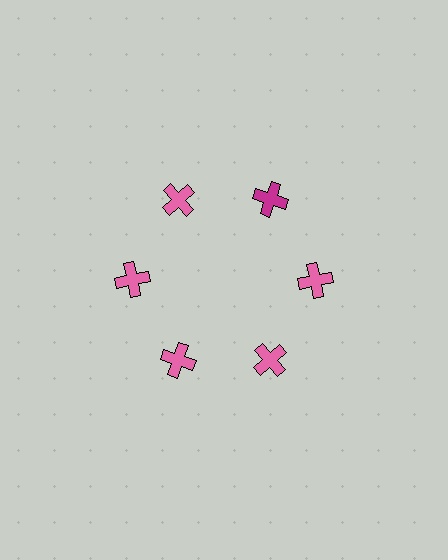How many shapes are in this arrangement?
There are 6 shapes arranged in a ring pattern.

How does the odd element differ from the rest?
It has a different color: magenta instead of pink.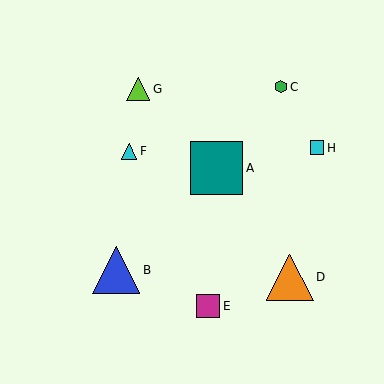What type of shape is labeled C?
Shape C is a green hexagon.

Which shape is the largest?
The teal square (labeled A) is the largest.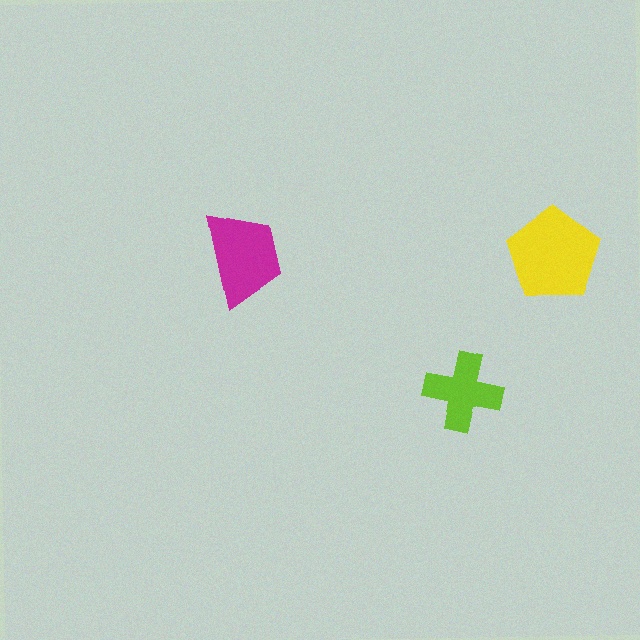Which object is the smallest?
The lime cross.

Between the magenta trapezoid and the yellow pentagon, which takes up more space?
The yellow pentagon.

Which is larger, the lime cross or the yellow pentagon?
The yellow pentagon.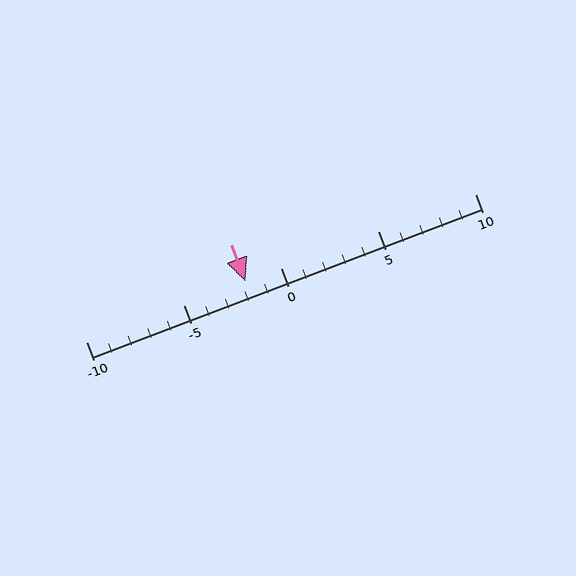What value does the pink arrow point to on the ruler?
The pink arrow points to approximately -2.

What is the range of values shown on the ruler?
The ruler shows values from -10 to 10.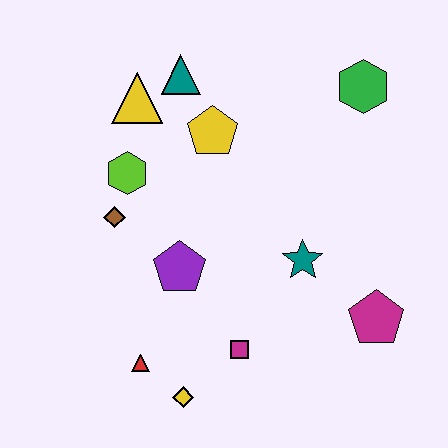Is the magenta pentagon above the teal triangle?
No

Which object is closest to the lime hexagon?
The brown diamond is closest to the lime hexagon.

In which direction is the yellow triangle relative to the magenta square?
The yellow triangle is above the magenta square.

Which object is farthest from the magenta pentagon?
The yellow triangle is farthest from the magenta pentagon.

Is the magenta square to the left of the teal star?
Yes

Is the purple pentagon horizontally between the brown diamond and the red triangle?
No